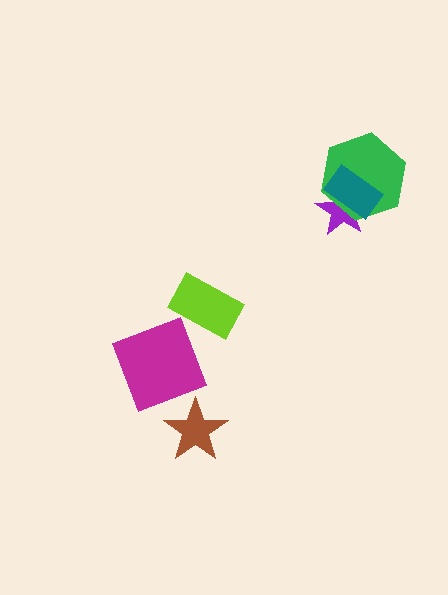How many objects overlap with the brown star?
0 objects overlap with the brown star.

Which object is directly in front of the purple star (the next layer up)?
The green hexagon is directly in front of the purple star.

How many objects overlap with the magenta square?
0 objects overlap with the magenta square.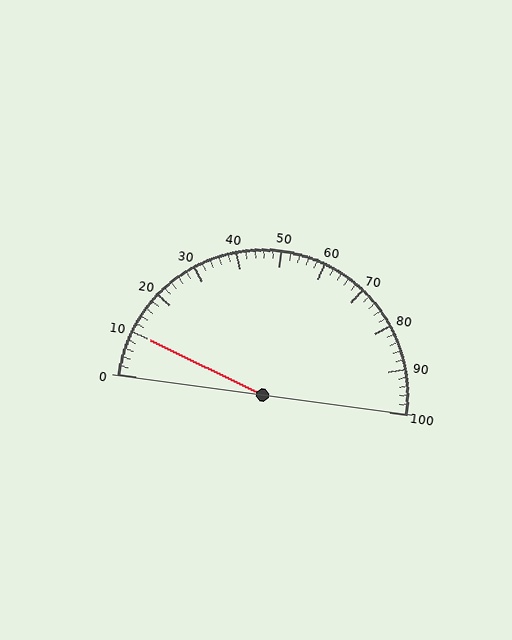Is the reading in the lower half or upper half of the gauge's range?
The reading is in the lower half of the range (0 to 100).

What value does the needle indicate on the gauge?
The needle indicates approximately 10.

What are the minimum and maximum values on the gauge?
The gauge ranges from 0 to 100.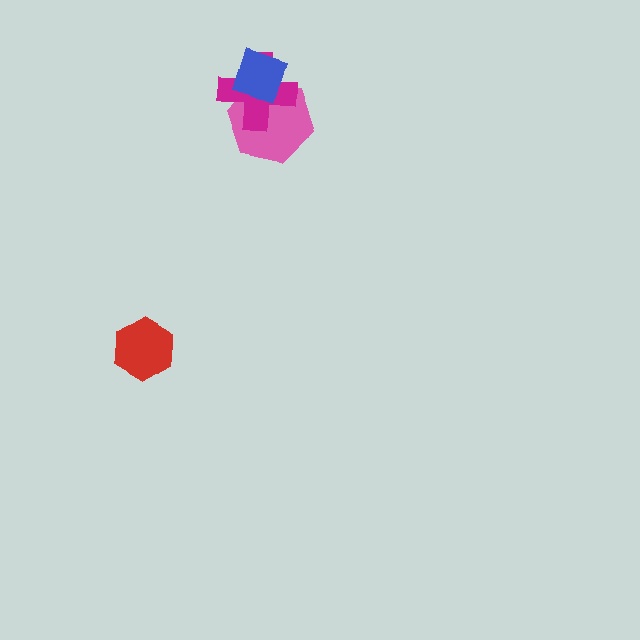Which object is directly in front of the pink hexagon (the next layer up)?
The magenta cross is directly in front of the pink hexagon.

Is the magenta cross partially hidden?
Yes, it is partially covered by another shape.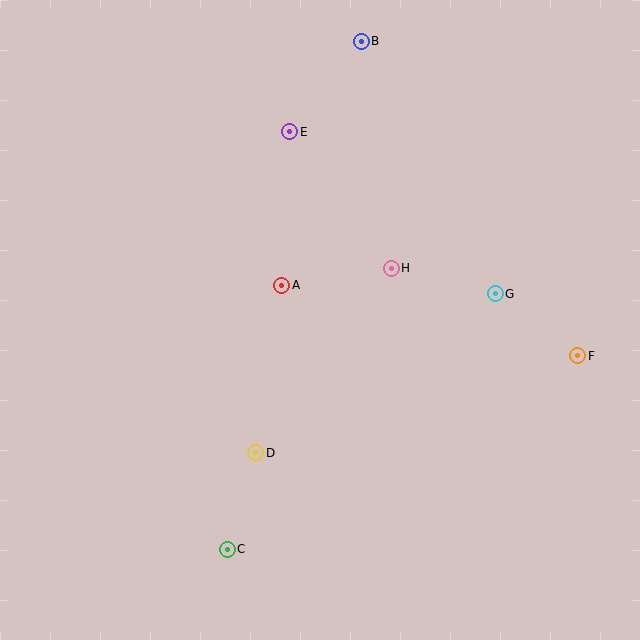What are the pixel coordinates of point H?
Point H is at (391, 268).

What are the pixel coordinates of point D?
Point D is at (256, 453).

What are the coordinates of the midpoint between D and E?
The midpoint between D and E is at (273, 292).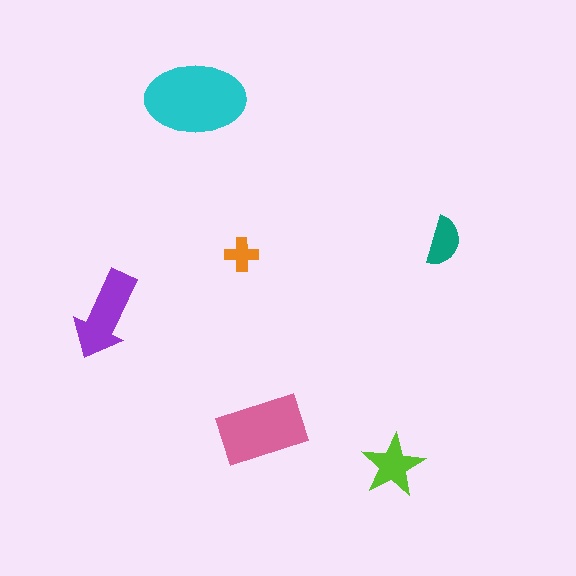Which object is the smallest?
The orange cross.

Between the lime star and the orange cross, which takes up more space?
The lime star.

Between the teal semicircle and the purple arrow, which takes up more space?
The purple arrow.